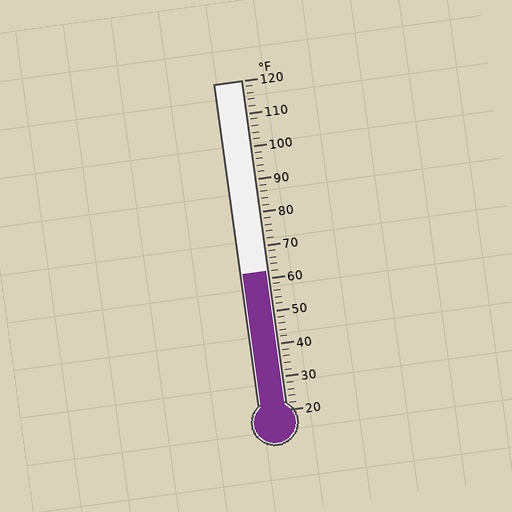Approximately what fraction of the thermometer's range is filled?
The thermometer is filled to approximately 40% of its range.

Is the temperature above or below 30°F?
The temperature is above 30°F.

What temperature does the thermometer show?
The thermometer shows approximately 62°F.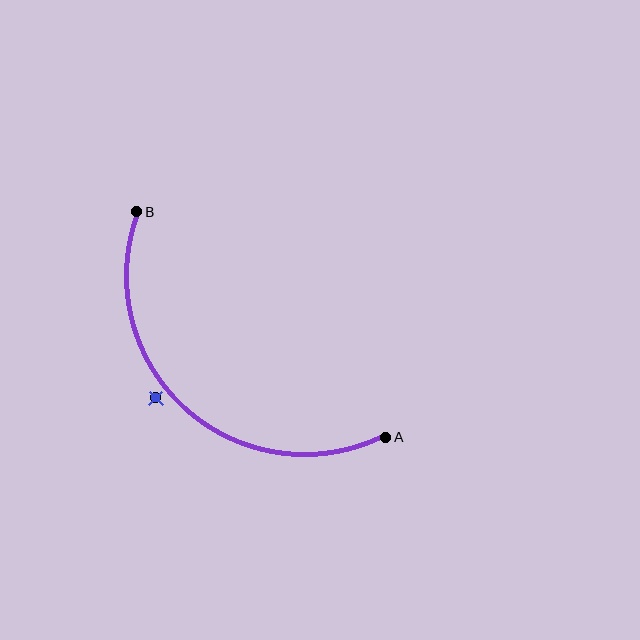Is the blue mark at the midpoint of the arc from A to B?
No — the blue mark does not lie on the arc at all. It sits slightly outside the curve.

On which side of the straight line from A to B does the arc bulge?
The arc bulges below and to the left of the straight line connecting A and B.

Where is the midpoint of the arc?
The arc midpoint is the point on the curve farthest from the straight line joining A and B. It sits below and to the left of that line.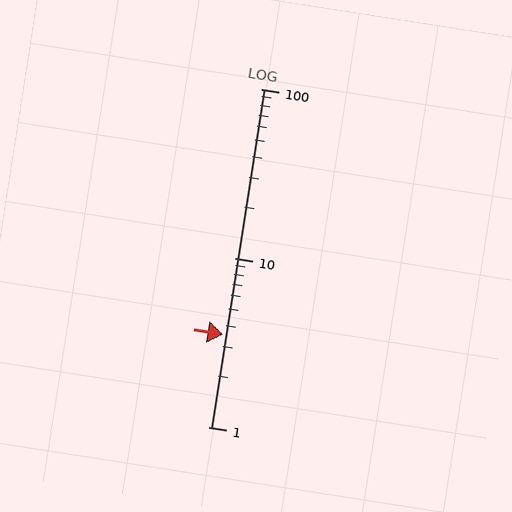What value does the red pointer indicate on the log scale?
The pointer indicates approximately 3.5.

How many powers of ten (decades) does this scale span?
The scale spans 2 decades, from 1 to 100.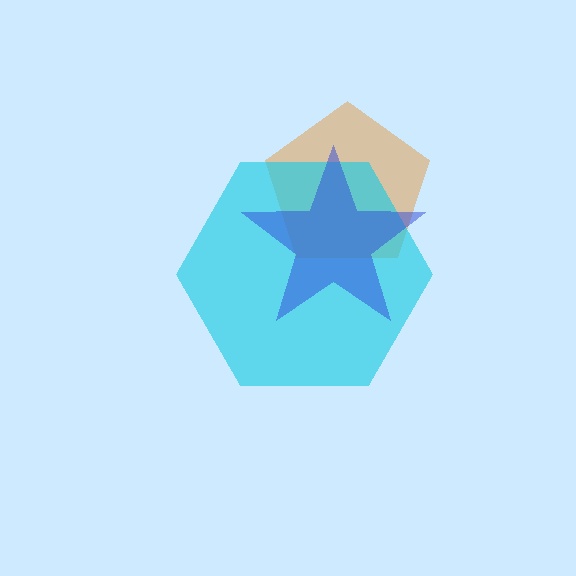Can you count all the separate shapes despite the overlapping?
Yes, there are 3 separate shapes.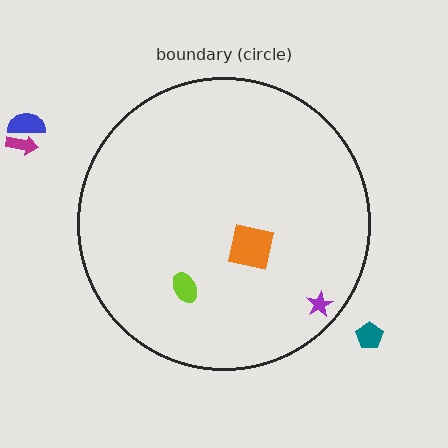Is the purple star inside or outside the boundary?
Inside.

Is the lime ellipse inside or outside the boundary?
Inside.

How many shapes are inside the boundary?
3 inside, 3 outside.